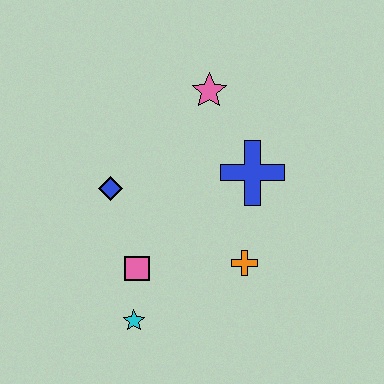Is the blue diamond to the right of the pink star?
No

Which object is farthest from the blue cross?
The cyan star is farthest from the blue cross.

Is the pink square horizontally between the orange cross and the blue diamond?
Yes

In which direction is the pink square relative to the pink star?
The pink square is below the pink star.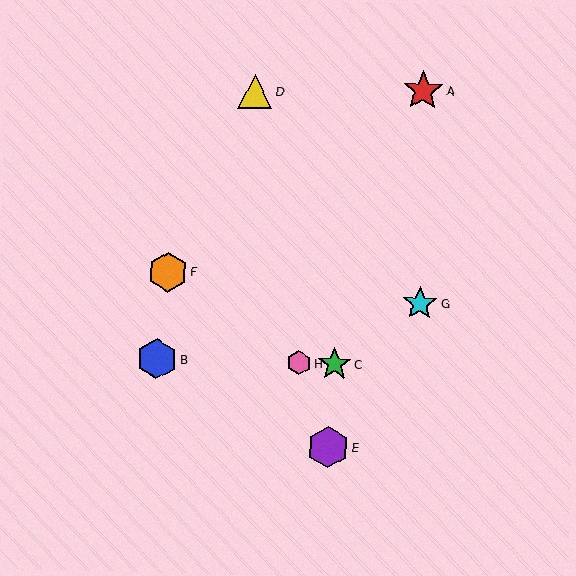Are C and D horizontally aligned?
No, C is at y≈364 and D is at y≈91.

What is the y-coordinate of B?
Object B is at y≈359.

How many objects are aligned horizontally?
3 objects (B, C, H) are aligned horizontally.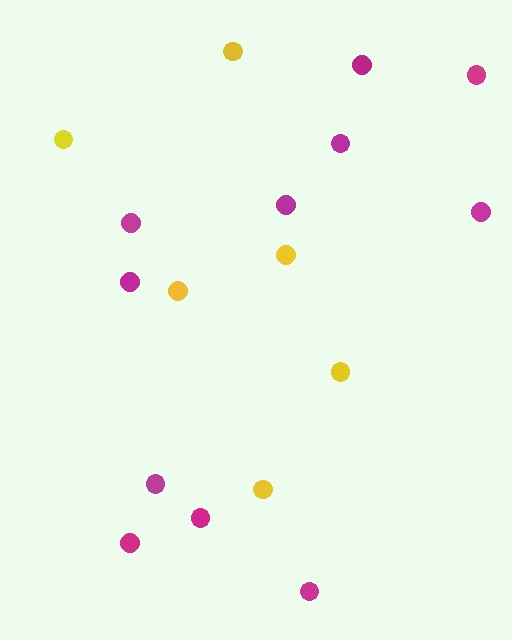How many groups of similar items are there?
There are 2 groups: one group of yellow circles (6) and one group of magenta circles (11).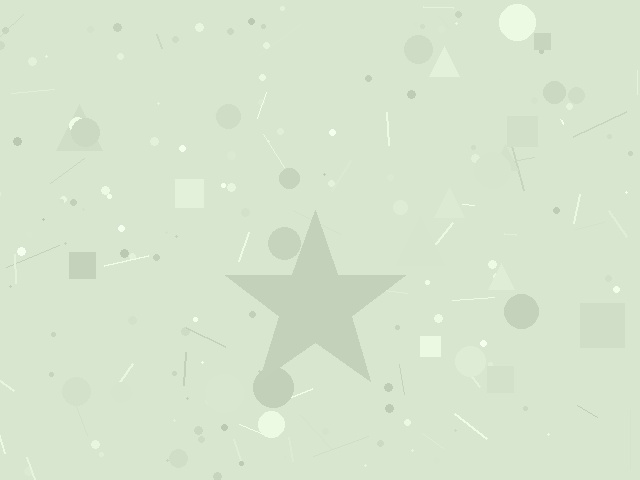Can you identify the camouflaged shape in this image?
The camouflaged shape is a star.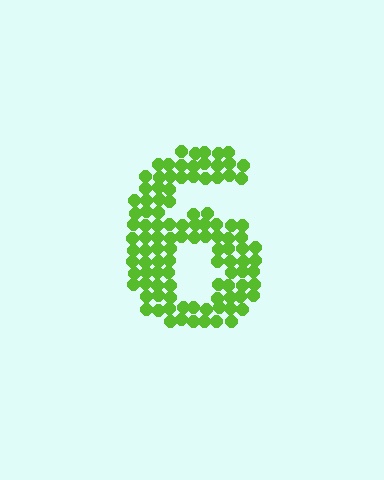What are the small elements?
The small elements are circles.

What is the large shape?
The large shape is the digit 6.